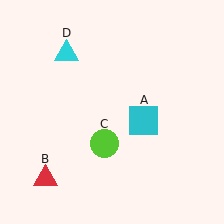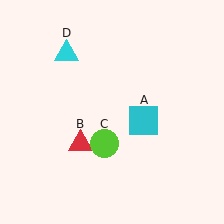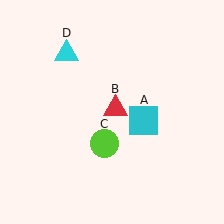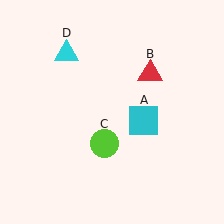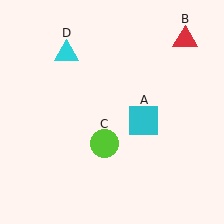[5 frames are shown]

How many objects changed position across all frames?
1 object changed position: red triangle (object B).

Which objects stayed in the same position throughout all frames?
Cyan square (object A) and lime circle (object C) and cyan triangle (object D) remained stationary.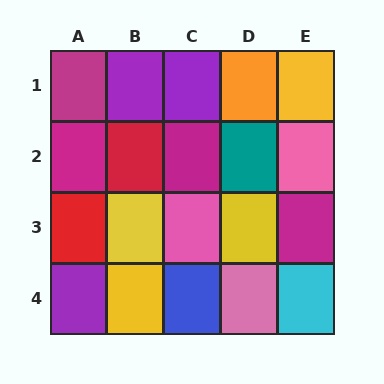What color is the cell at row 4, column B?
Yellow.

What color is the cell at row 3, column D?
Yellow.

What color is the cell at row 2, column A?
Magenta.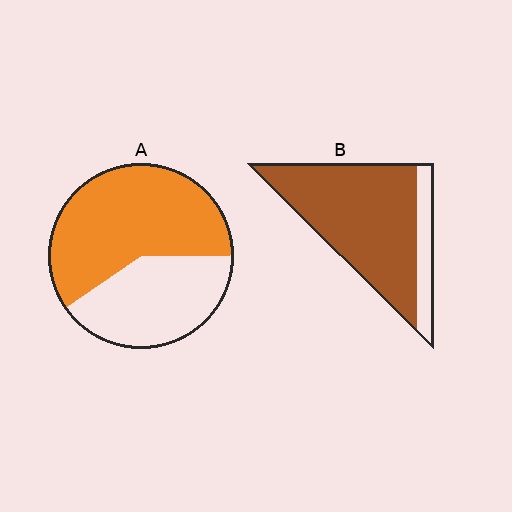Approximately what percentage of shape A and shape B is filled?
A is approximately 60% and B is approximately 85%.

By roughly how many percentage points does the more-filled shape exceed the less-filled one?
By roughly 25 percentage points (B over A).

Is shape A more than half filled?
Yes.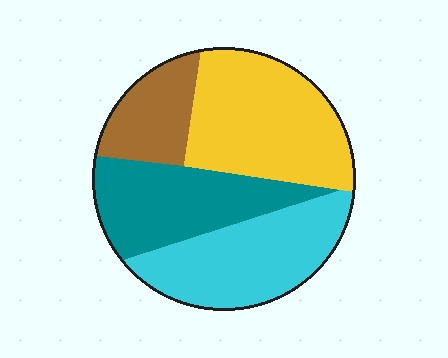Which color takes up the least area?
Brown, at roughly 15%.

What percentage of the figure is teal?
Teal takes up about one quarter (1/4) of the figure.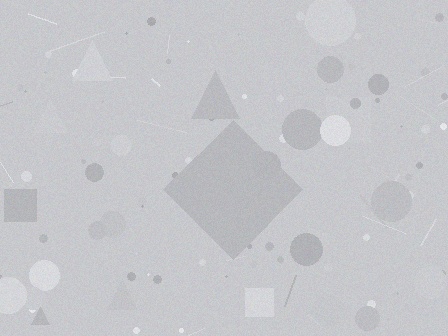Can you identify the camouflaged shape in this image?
The camouflaged shape is a diamond.